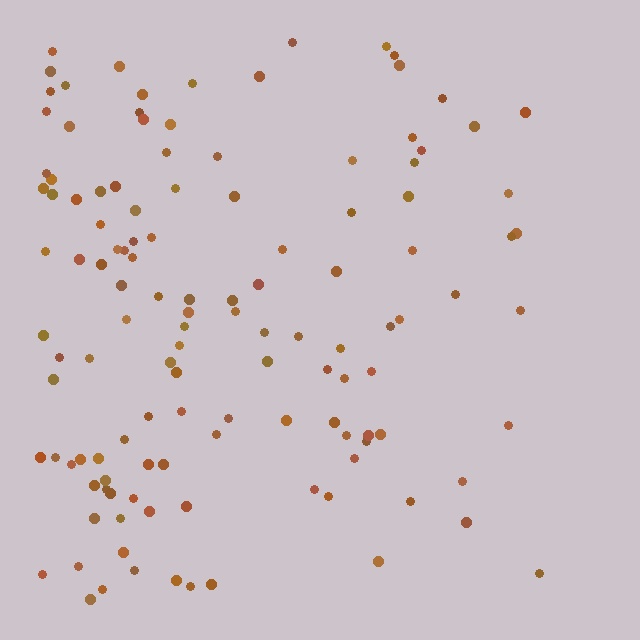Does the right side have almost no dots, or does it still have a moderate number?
Still a moderate number, just noticeably fewer than the left.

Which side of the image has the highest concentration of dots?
The left.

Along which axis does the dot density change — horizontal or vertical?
Horizontal.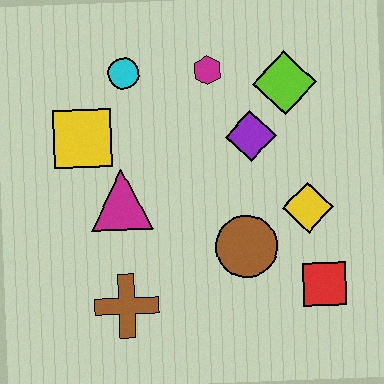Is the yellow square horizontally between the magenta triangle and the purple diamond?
No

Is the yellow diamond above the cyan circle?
No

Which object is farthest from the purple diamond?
The brown cross is farthest from the purple diamond.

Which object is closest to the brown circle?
The yellow diamond is closest to the brown circle.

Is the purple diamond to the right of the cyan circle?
Yes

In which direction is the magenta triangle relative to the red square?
The magenta triangle is to the left of the red square.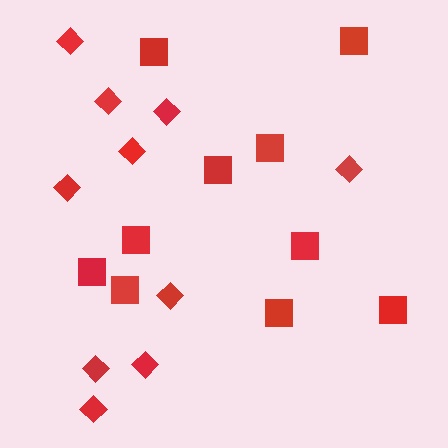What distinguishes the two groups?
There are 2 groups: one group of diamonds (10) and one group of squares (10).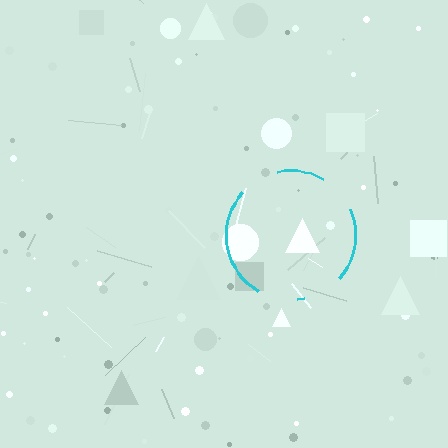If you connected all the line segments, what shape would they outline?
They would outline a circle.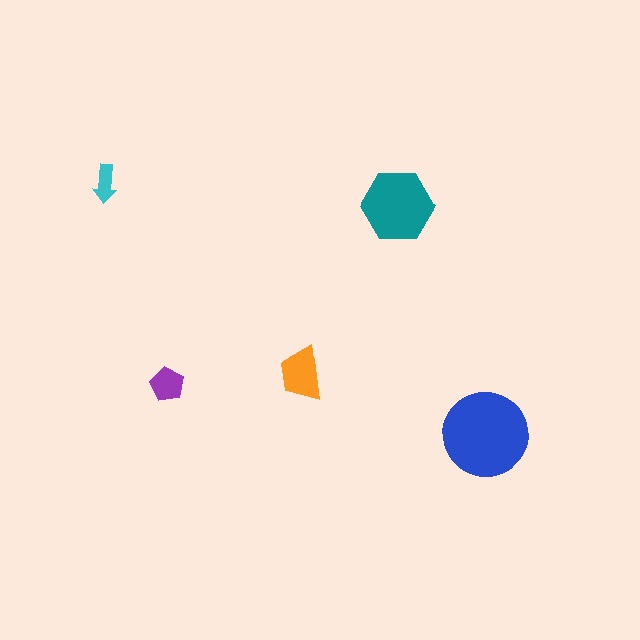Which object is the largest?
The blue circle.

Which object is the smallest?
The cyan arrow.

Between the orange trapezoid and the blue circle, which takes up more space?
The blue circle.